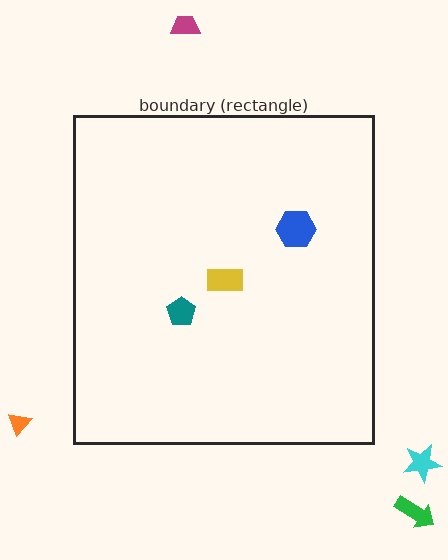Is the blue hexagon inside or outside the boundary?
Inside.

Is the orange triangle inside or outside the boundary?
Outside.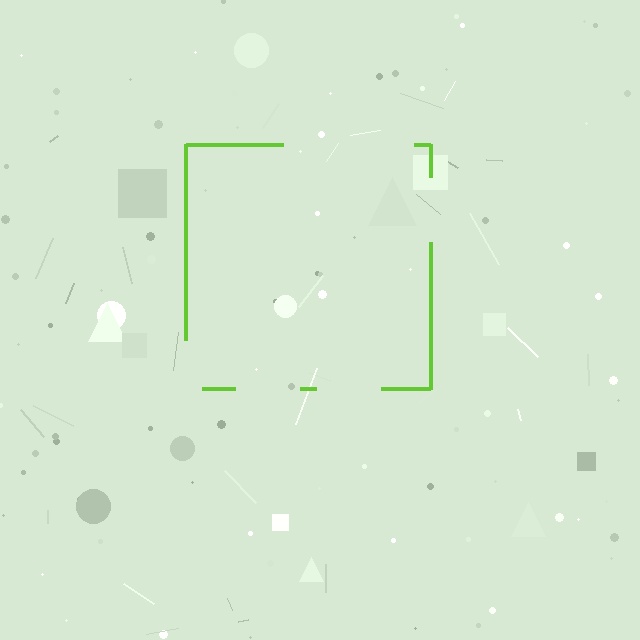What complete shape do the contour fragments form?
The contour fragments form a square.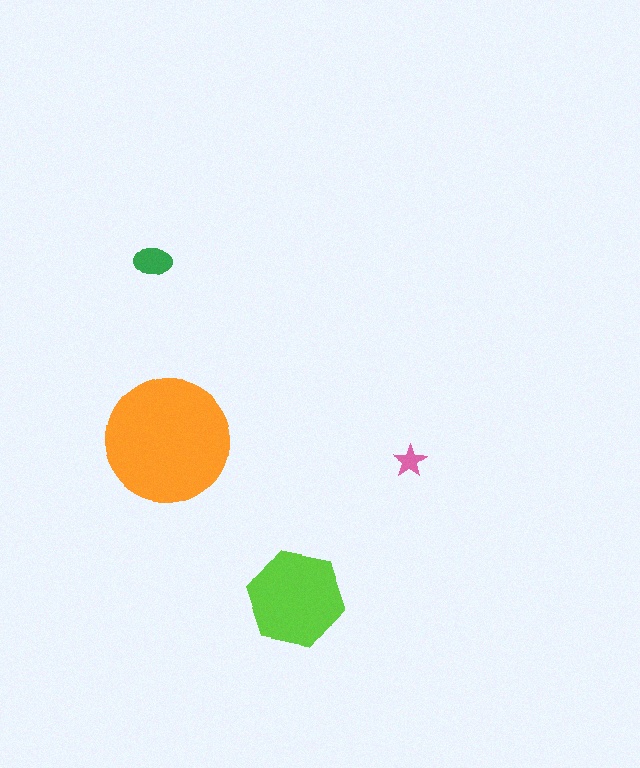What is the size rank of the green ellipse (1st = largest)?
3rd.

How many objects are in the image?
There are 4 objects in the image.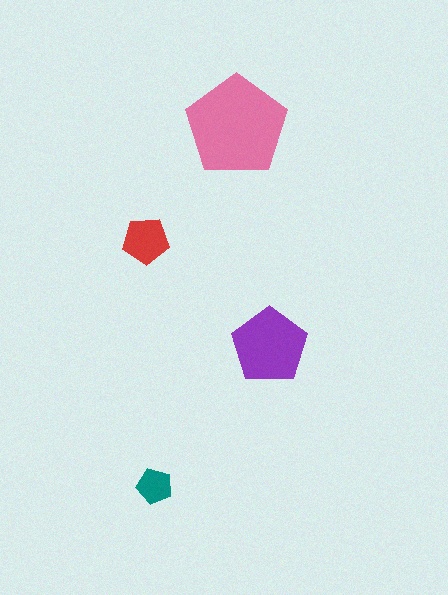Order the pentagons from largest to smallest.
the pink one, the purple one, the red one, the teal one.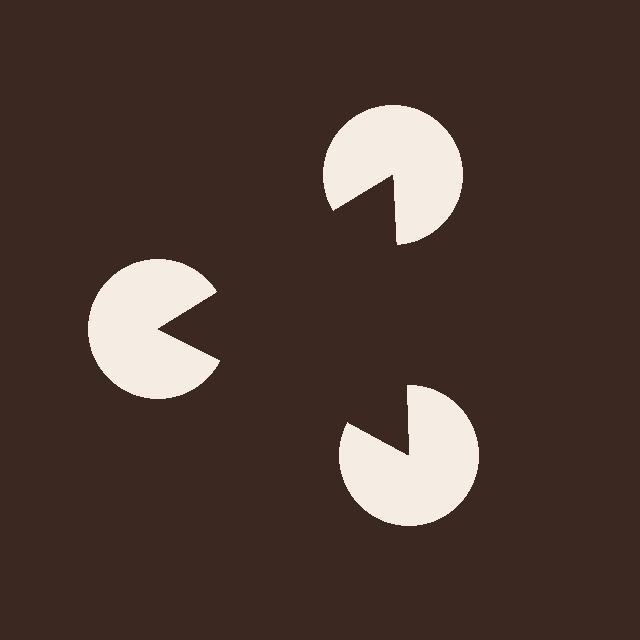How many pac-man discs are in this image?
There are 3 — one at each vertex of the illusory triangle.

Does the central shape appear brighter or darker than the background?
It typically appears slightly darker than the background, even though no actual brightness change is drawn.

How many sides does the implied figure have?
3 sides.